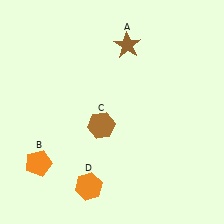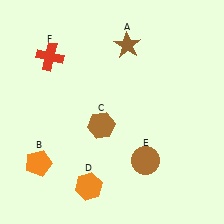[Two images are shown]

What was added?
A brown circle (E), a red cross (F) were added in Image 2.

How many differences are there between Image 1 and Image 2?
There are 2 differences between the two images.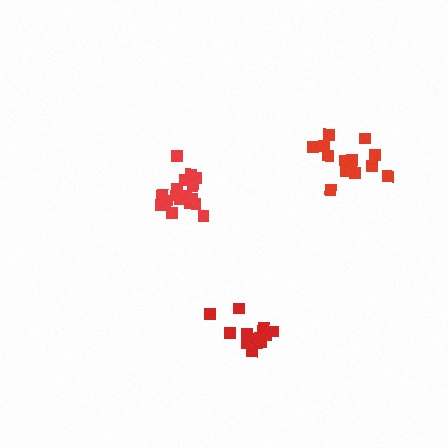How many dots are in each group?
Group 1: 14 dots, Group 2: 19 dots, Group 3: 13 dots (46 total).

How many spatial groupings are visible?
There are 3 spatial groupings.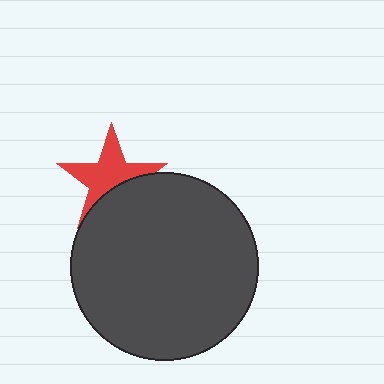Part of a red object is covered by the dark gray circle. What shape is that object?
It is a star.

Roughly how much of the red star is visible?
About half of it is visible (roughly 64%).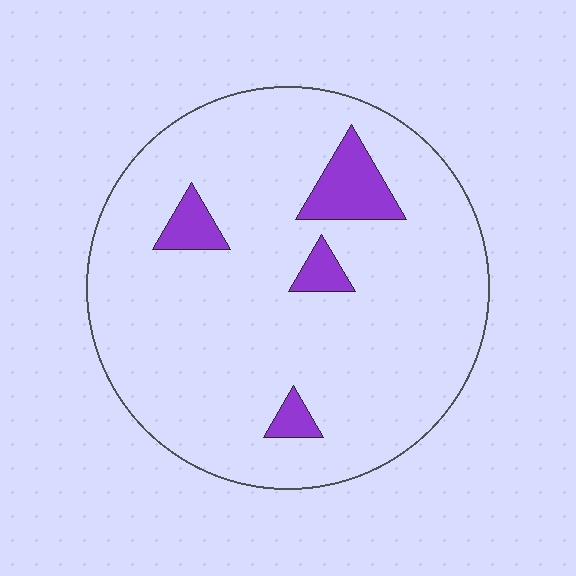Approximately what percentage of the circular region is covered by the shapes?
Approximately 10%.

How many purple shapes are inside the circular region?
4.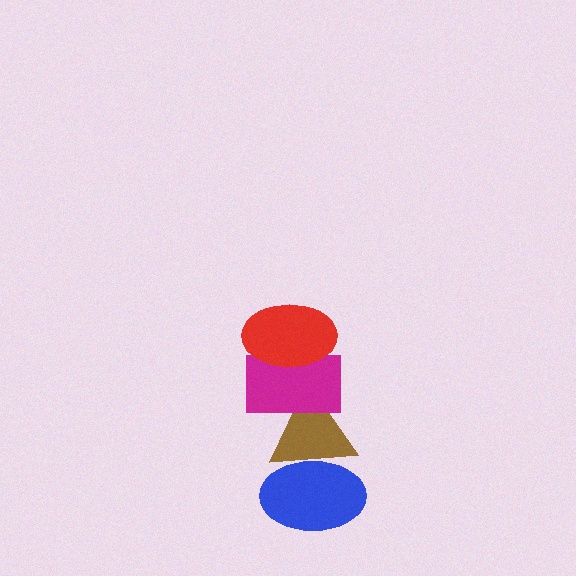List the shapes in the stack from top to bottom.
From top to bottom: the red ellipse, the magenta rectangle, the brown triangle, the blue ellipse.